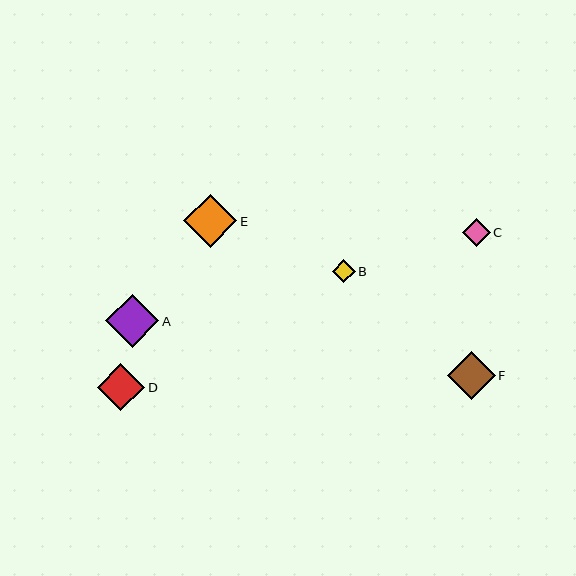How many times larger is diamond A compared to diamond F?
Diamond A is approximately 1.1 times the size of diamond F.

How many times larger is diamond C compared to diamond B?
Diamond C is approximately 1.2 times the size of diamond B.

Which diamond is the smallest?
Diamond B is the smallest with a size of approximately 23 pixels.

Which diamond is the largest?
Diamond E is the largest with a size of approximately 53 pixels.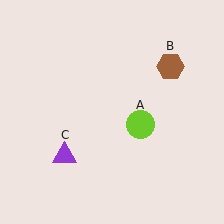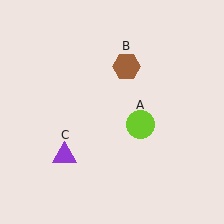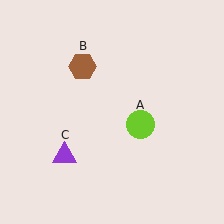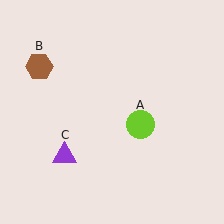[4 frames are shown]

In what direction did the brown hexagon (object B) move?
The brown hexagon (object B) moved left.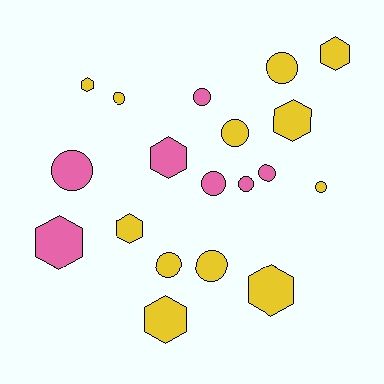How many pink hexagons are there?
There are 2 pink hexagons.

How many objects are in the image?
There are 19 objects.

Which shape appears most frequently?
Circle, with 11 objects.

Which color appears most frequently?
Yellow, with 12 objects.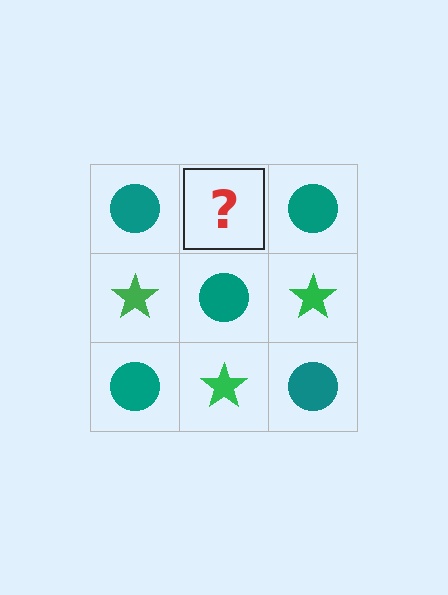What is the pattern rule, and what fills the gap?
The rule is that it alternates teal circle and green star in a checkerboard pattern. The gap should be filled with a green star.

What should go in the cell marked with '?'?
The missing cell should contain a green star.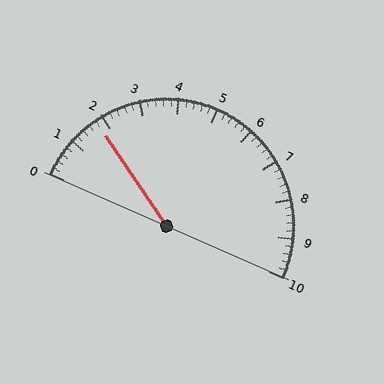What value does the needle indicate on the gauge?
The needle indicates approximately 1.8.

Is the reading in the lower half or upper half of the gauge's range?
The reading is in the lower half of the range (0 to 10).